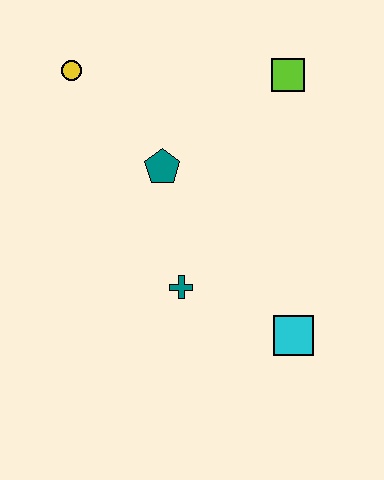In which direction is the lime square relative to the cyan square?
The lime square is above the cyan square.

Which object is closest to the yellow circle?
The teal pentagon is closest to the yellow circle.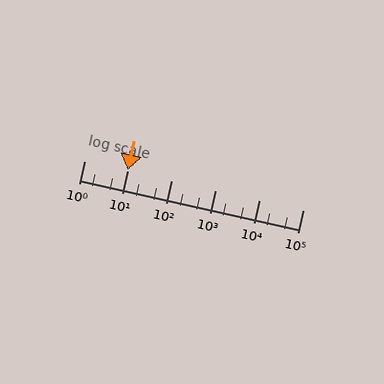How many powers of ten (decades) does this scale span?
The scale spans 5 decades, from 1 to 100000.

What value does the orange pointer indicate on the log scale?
The pointer indicates approximately 10.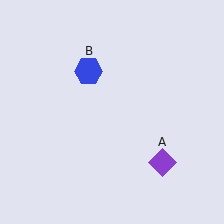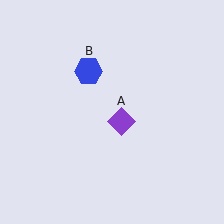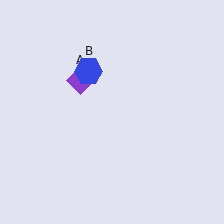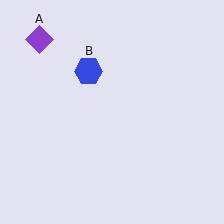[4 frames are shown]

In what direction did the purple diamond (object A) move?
The purple diamond (object A) moved up and to the left.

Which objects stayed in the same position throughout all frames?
Blue hexagon (object B) remained stationary.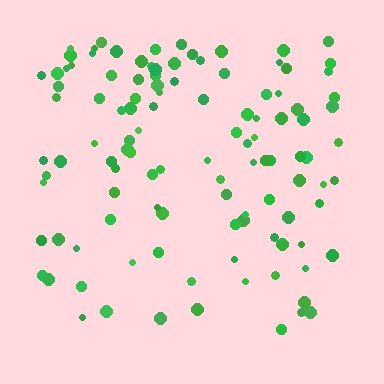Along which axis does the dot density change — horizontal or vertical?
Vertical.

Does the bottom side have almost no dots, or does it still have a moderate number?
Still a moderate number, just noticeably fewer than the top.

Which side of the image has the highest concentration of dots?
The top.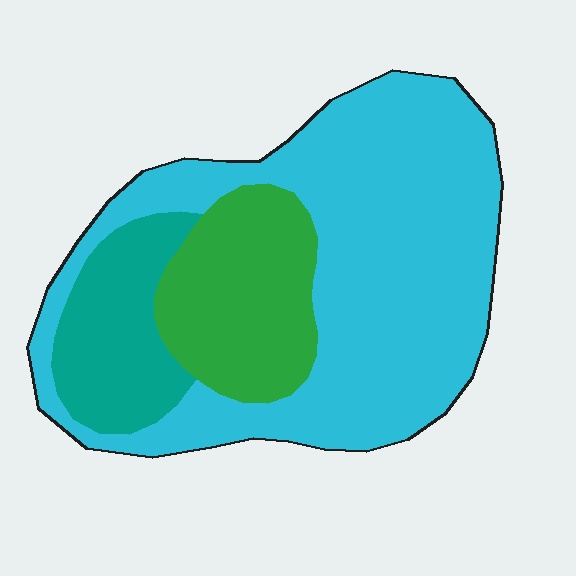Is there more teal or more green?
Green.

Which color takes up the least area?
Teal, at roughly 15%.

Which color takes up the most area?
Cyan, at roughly 65%.